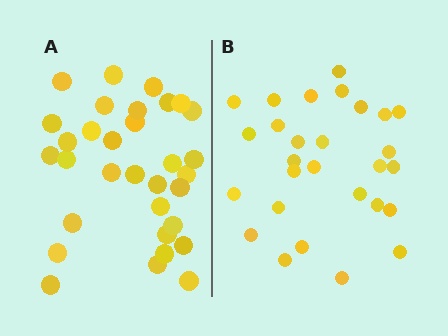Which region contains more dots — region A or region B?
Region A (the left region) has more dots.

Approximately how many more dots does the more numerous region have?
Region A has about 4 more dots than region B.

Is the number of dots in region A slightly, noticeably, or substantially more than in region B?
Region A has only slightly more — the two regions are fairly close. The ratio is roughly 1.1 to 1.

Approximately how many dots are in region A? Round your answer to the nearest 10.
About 30 dots. (The exact count is 32, which rounds to 30.)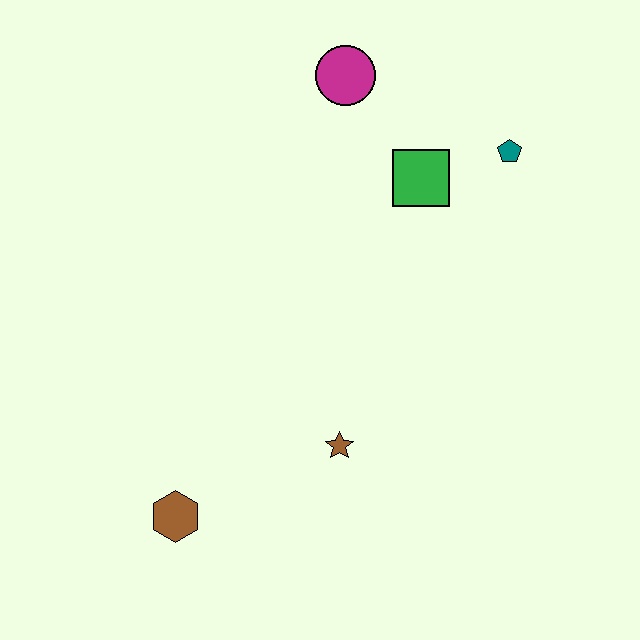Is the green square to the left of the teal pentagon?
Yes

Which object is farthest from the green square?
The brown hexagon is farthest from the green square.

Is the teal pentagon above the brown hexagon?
Yes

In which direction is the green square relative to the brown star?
The green square is above the brown star.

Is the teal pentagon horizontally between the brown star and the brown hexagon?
No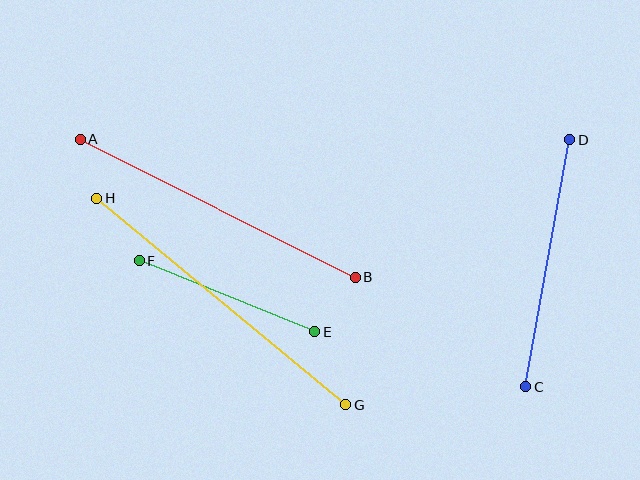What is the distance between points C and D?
The distance is approximately 251 pixels.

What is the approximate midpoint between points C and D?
The midpoint is at approximately (548, 263) pixels.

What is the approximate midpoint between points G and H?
The midpoint is at approximately (221, 302) pixels.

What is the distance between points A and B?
The distance is approximately 308 pixels.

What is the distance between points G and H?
The distance is approximately 323 pixels.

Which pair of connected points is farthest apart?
Points G and H are farthest apart.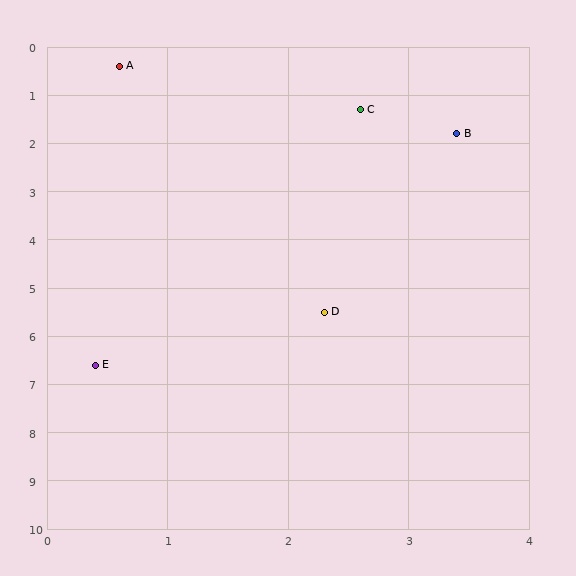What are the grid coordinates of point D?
Point D is at approximately (2.3, 5.5).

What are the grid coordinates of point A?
Point A is at approximately (0.6, 0.4).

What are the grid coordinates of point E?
Point E is at approximately (0.4, 6.6).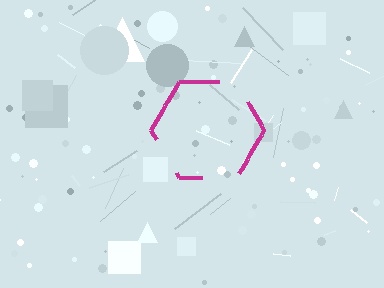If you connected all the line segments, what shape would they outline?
They would outline a hexagon.